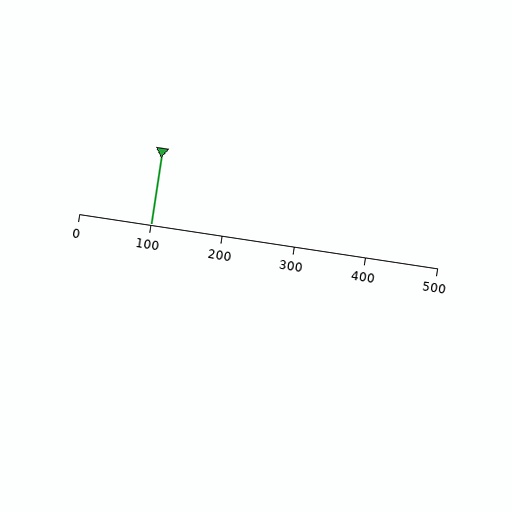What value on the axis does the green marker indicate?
The marker indicates approximately 100.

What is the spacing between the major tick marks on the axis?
The major ticks are spaced 100 apart.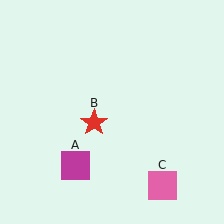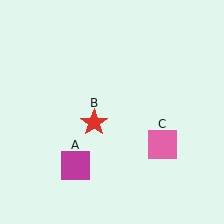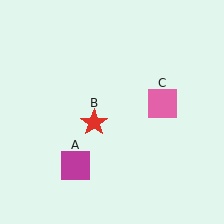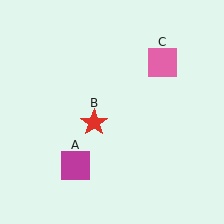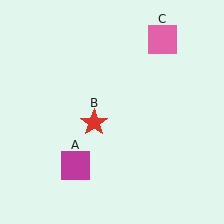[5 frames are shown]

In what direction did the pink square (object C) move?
The pink square (object C) moved up.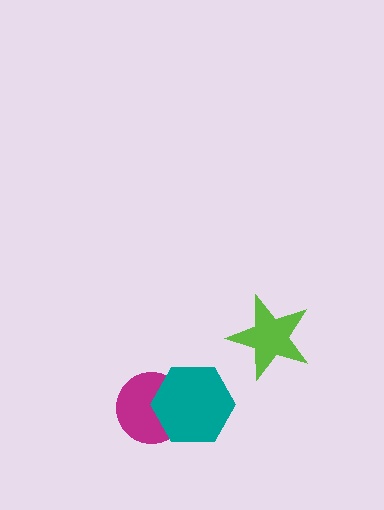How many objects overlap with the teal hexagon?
1 object overlaps with the teal hexagon.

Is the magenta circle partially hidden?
Yes, it is partially covered by another shape.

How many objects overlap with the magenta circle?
1 object overlaps with the magenta circle.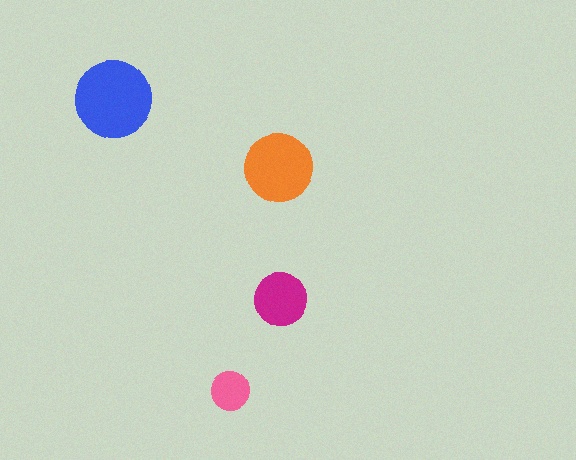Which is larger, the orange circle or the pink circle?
The orange one.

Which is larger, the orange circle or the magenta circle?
The orange one.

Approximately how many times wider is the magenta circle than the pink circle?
About 1.5 times wider.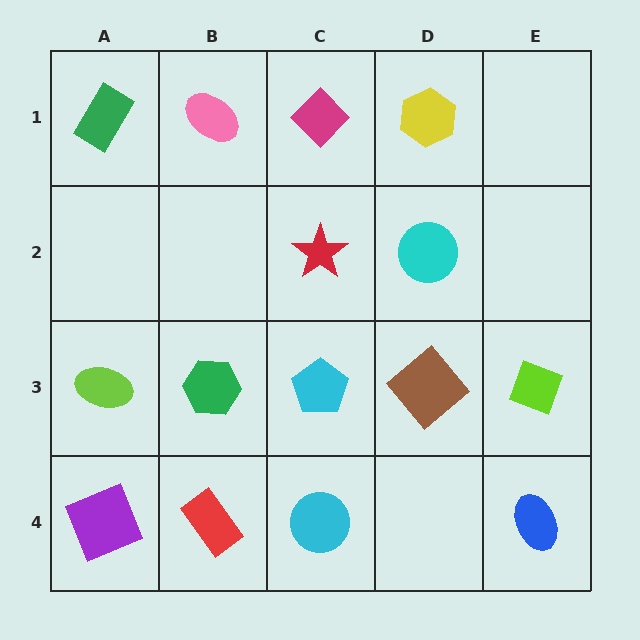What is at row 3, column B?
A green hexagon.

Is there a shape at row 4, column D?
No, that cell is empty.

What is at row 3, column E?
A lime diamond.